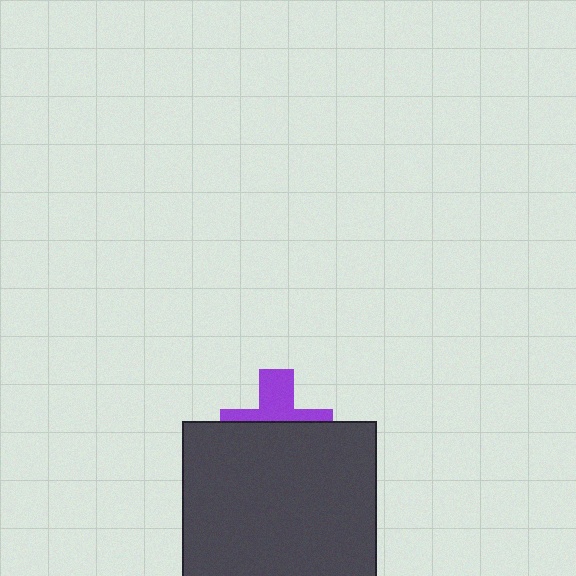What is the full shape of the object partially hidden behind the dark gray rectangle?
The partially hidden object is a purple cross.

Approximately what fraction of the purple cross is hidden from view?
Roughly 59% of the purple cross is hidden behind the dark gray rectangle.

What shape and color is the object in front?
The object in front is a dark gray rectangle.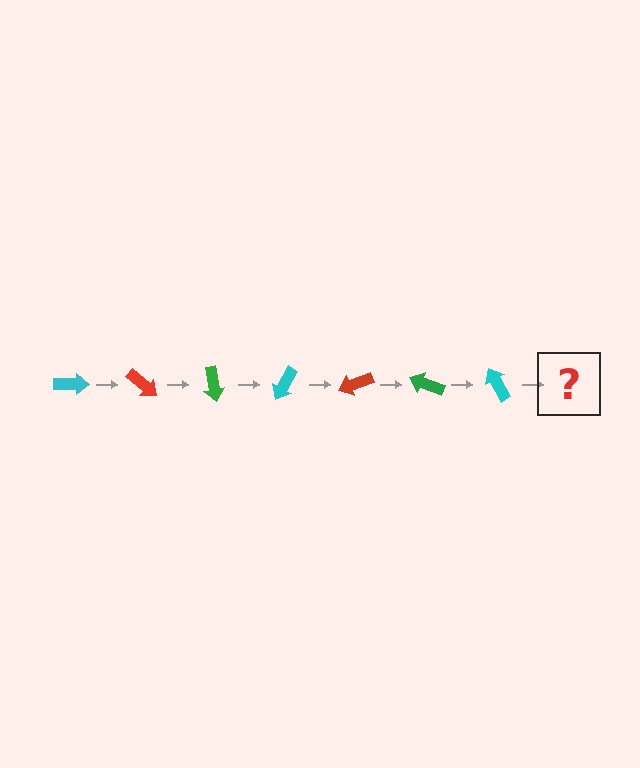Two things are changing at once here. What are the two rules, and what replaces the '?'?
The two rules are that it rotates 40 degrees each step and the color cycles through cyan, red, and green. The '?' should be a red arrow, rotated 280 degrees from the start.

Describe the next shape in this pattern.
It should be a red arrow, rotated 280 degrees from the start.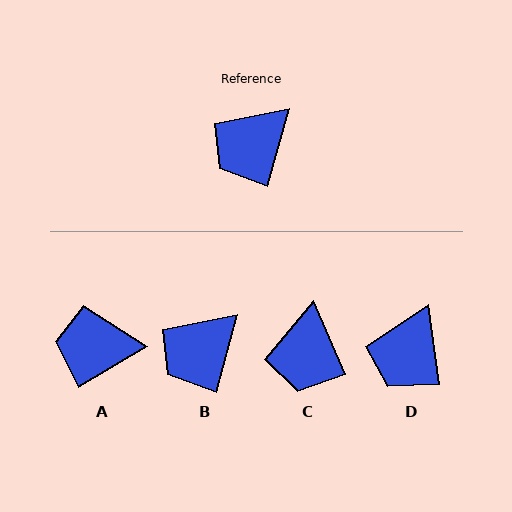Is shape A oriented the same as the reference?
No, it is off by about 44 degrees.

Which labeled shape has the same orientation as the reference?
B.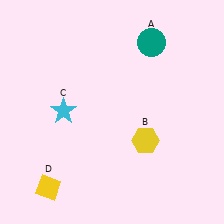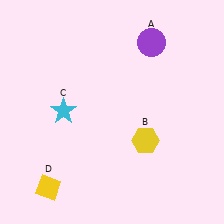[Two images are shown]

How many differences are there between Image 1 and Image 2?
There is 1 difference between the two images.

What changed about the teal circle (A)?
In Image 1, A is teal. In Image 2, it changed to purple.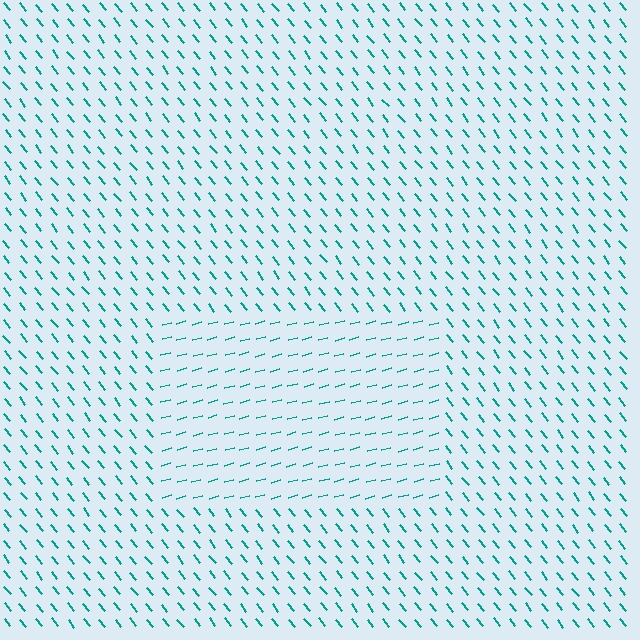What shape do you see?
I see a rectangle.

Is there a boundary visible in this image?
Yes, there is a texture boundary formed by a change in line orientation.